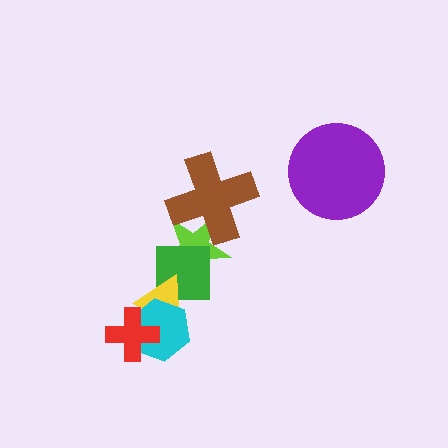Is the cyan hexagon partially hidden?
Yes, it is partially covered by another shape.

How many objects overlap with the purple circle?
0 objects overlap with the purple circle.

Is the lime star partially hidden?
Yes, it is partially covered by another shape.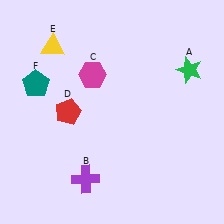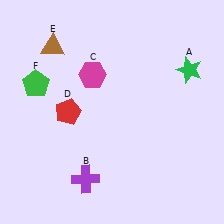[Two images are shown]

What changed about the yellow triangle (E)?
In Image 1, E is yellow. In Image 2, it changed to brown.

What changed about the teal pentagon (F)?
In Image 1, F is teal. In Image 2, it changed to green.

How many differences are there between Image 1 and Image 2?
There are 2 differences between the two images.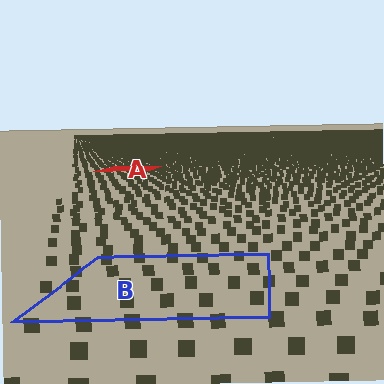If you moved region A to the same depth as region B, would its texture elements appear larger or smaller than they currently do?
They would appear larger. At a closer depth, the same texture elements are projected at a bigger on-screen size.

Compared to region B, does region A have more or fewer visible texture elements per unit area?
Region A has more texture elements per unit area — they are packed more densely because it is farther away.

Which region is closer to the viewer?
Region B is closer. The texture elements there are larger and more spread out.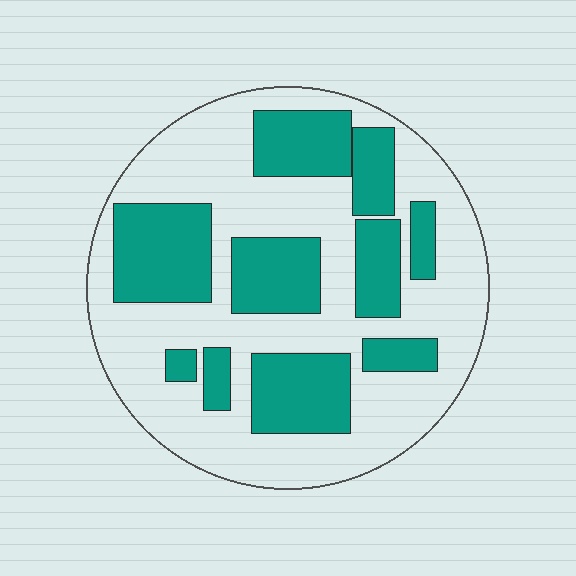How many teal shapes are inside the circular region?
10.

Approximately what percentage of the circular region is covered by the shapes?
Approximately 35%.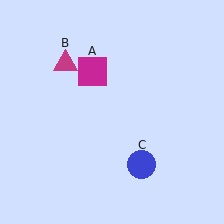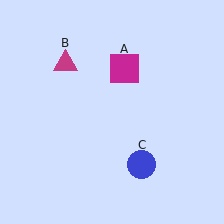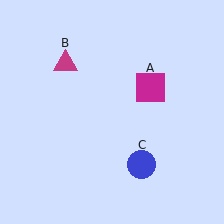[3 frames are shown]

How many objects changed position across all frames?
1 object changed position: magenta square (object A).